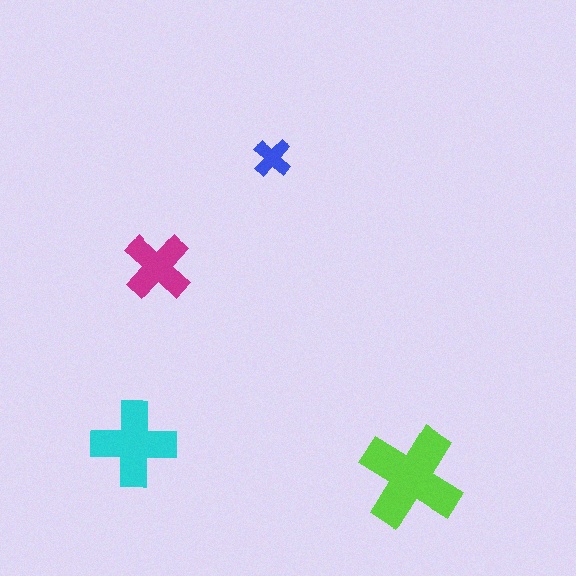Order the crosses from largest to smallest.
the lime one, the cyan one, the magenta one, the blue one.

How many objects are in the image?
There are 4 objects in the image.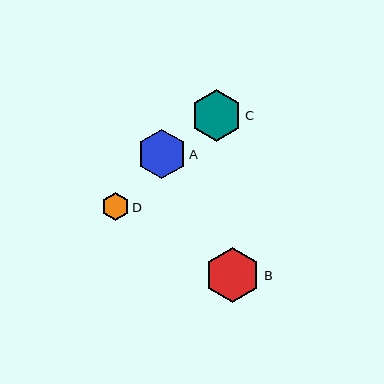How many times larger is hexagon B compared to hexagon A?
Hexagon B is approximately 1.1 times the size of hexagon A.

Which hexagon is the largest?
Hexagon B is the largest with a size of approximately 56 pixels.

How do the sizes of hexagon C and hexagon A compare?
Hexagon C and hexagon A are approximately the same size.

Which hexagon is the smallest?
Hexagon D is the smallest with a size of approximately 27 pixels.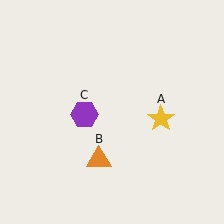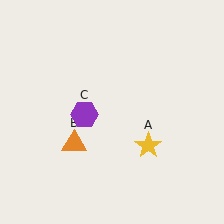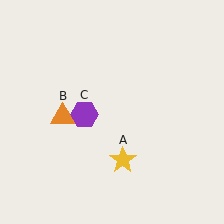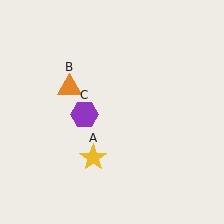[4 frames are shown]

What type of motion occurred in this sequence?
The yellow star (object A), orange triangle (object B) rotated clockwise around the center of the scene.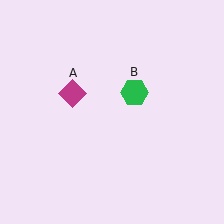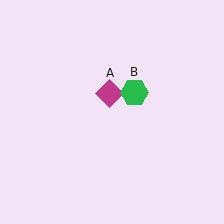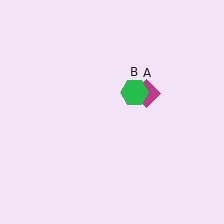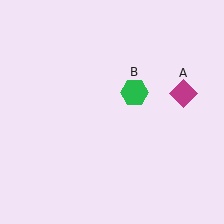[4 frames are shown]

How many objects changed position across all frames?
1 object changed position: magenta diamond (object A).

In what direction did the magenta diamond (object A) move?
The magenta diamond (object A) moved right.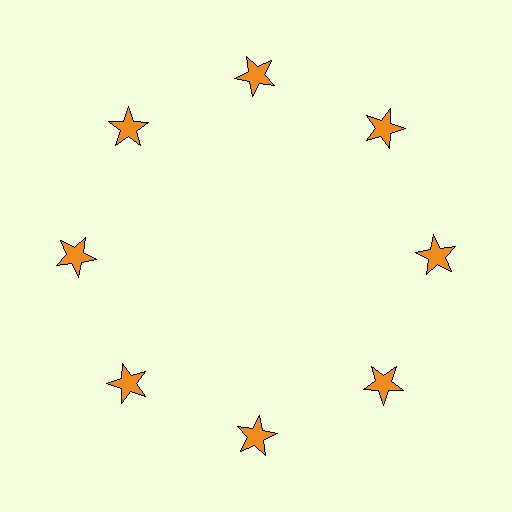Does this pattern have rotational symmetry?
Yes, this pattern has 8-fold rotational symmetry. It looks the same after rotating 45 degrees around the center.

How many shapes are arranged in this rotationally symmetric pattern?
There are 8 shapes, arranged in 8 groups of 1.